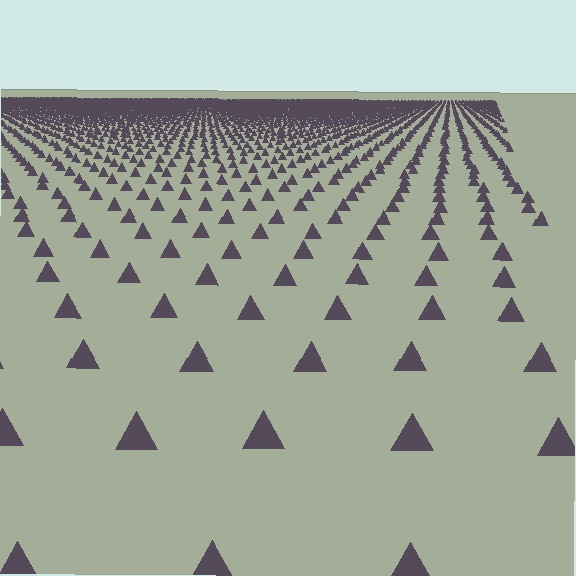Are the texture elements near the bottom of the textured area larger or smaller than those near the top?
Larger. Near the bottom, elements are closer to the viewer and appear at a bigger on-screen size.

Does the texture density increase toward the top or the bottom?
Density increases toward the top.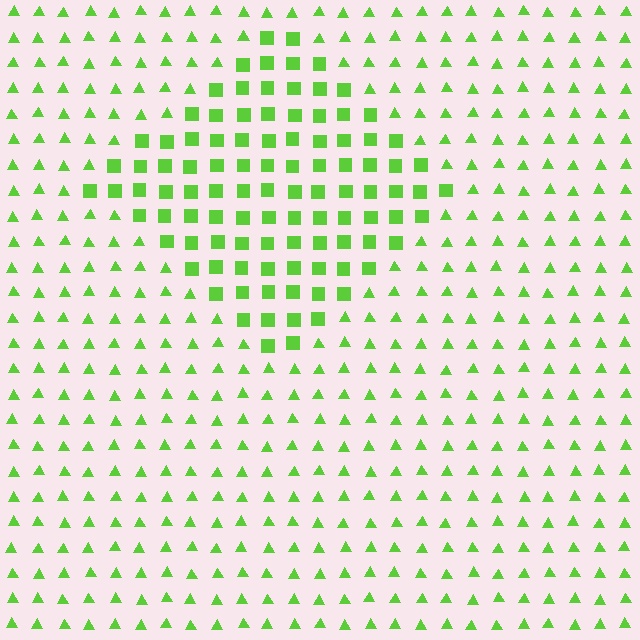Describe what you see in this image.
The image is filled with small lime elements arranged in a uniform grid. A diamond-shaped region contains squares, while the surrounding area contains triangles. The boundary is defined purely by the change in element shape.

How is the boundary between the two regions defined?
The boundary is defined by a change in element shape: squares inside vs. triangles outside. All elements share the same color and spacing.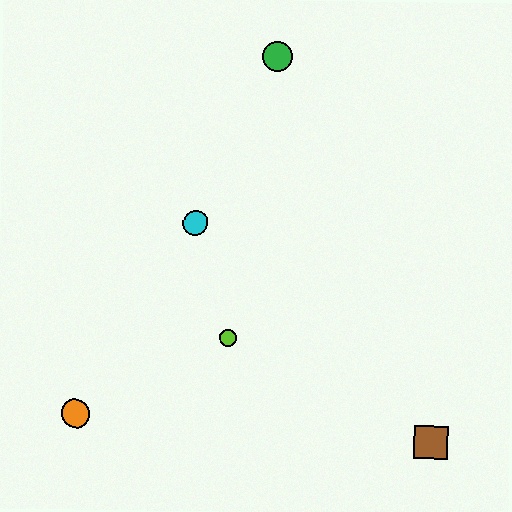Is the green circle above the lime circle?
Yes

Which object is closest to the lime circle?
The cyan circle is closest to the lime circle.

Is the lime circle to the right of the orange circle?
Yes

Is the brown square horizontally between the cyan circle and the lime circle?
No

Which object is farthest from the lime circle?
The green circle is farthest from the lime circle.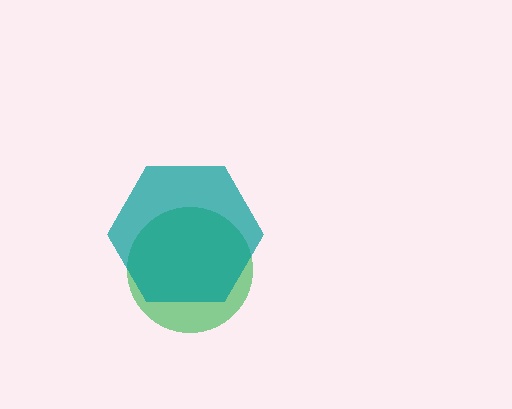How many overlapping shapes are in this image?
There are 2 overlapping shapes in the image.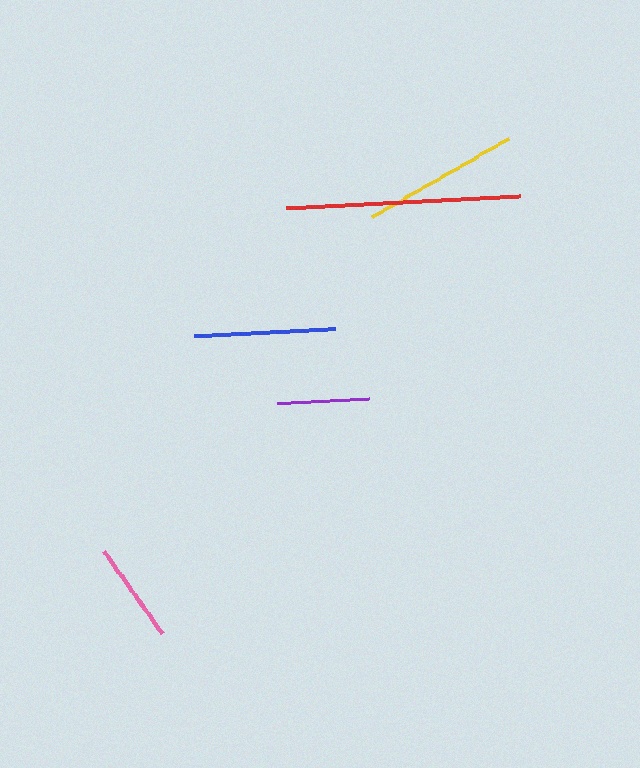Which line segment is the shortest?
The purple line is the shortest at approximately 91 pixels.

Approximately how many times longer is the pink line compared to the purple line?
The pink line is approximately 1.1 times the length of the purple line.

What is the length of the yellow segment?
The yellow segment is approximately 157 pixels long.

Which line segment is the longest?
The red line is the longest at approximately 234 pixels.